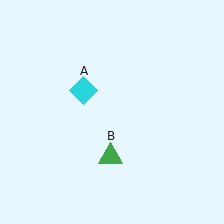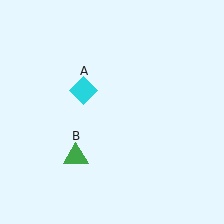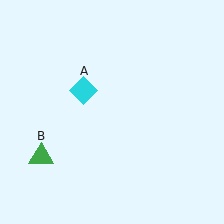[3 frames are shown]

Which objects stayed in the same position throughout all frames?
Cyan diamond (object A) remained stationary.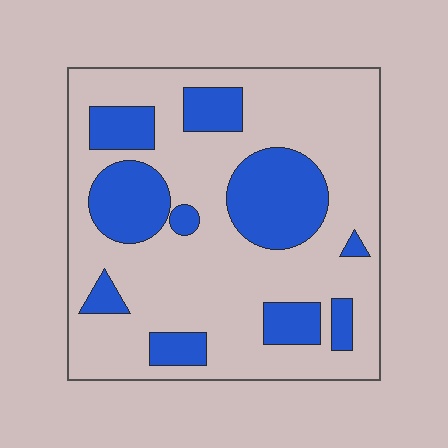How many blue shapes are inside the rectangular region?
10.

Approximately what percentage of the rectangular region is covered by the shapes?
Approximately 30%.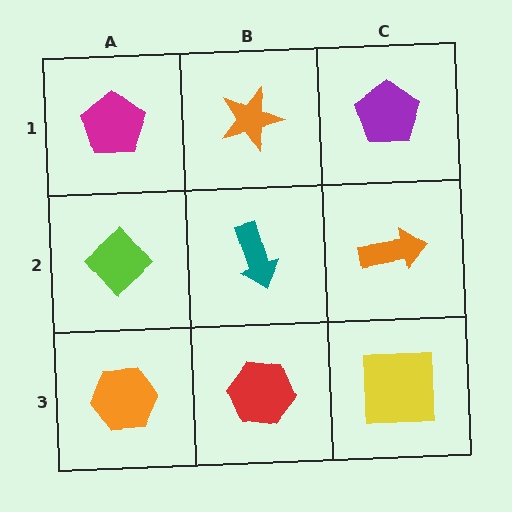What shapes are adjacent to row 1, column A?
A lime diamond (row 2, column A), an orange star (row 1, column B).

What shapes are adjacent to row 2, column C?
A purple pentagon (row 1, column C), a yellow square (row 3, column C), a teal arrow (row 2, column B).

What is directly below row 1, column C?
An orange arrow.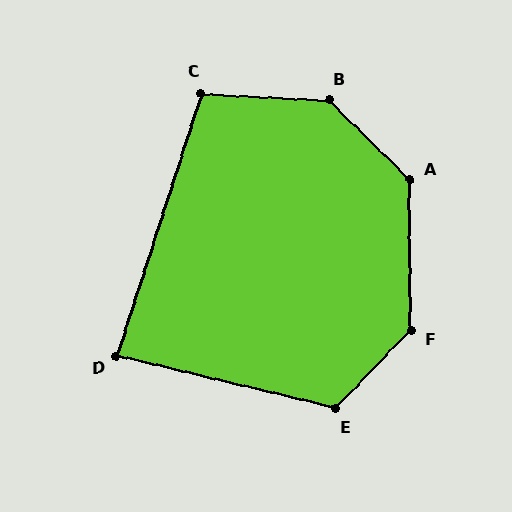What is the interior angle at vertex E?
Approximately 121 degrees (obtuse).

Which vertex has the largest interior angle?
B, at approximately 139 degrees.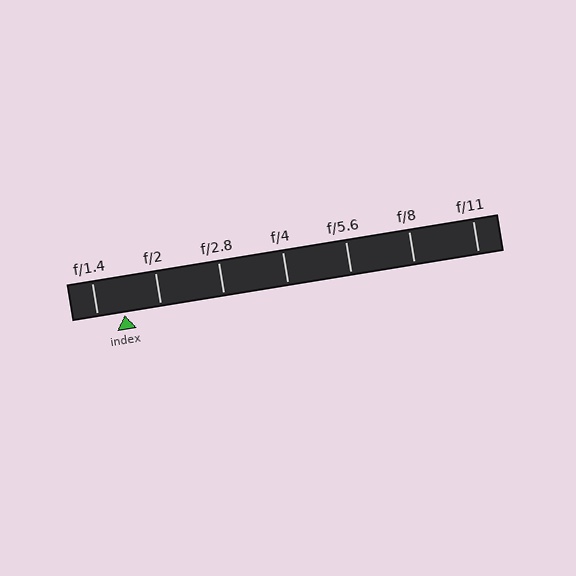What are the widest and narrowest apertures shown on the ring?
The widest aperture shown is f/1.4 and the narrowest is f/11.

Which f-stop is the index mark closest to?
The index mark is closest to f/1.4.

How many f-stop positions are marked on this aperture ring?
There are 7 f-stop positions marked.